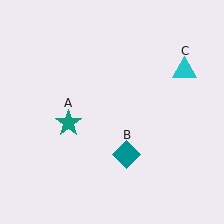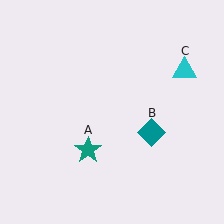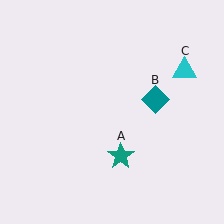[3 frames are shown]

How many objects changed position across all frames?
2 objects changed position: teal star (object A), teal diamond (object B).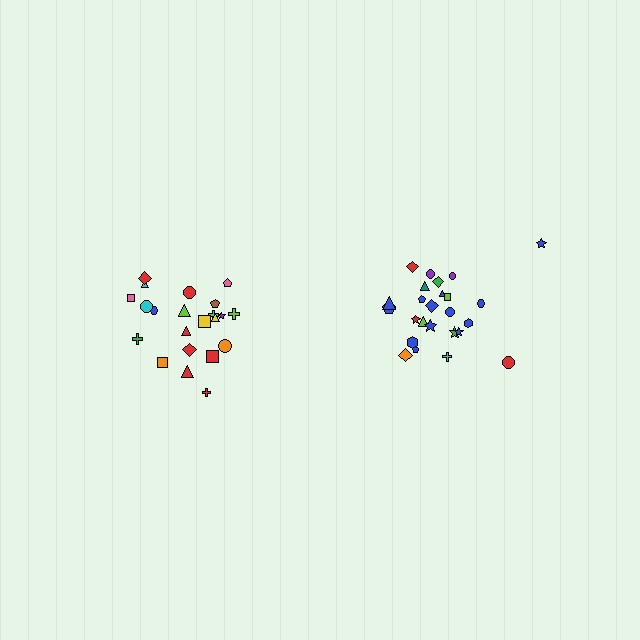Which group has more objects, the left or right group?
The right group.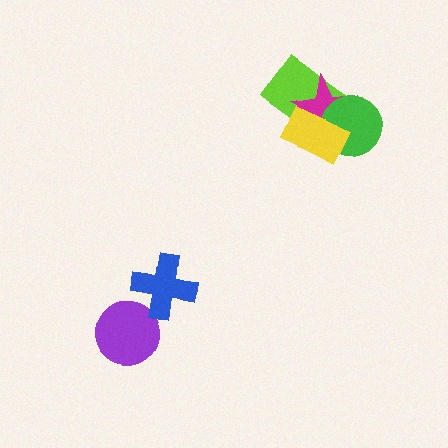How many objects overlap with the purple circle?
0 objects overlap with the purple circle.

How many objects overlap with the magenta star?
3 objects overlap with the magenta star.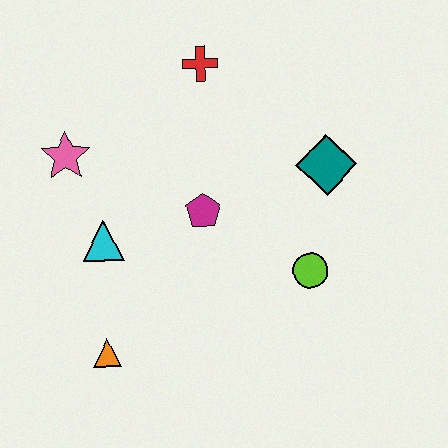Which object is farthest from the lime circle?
The pink star is farthest from the lime circle.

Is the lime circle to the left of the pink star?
No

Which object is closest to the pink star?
The cyan triangle is closest to the pink star.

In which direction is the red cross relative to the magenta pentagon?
The red cross is above the magenta pentagon.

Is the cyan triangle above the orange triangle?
Yes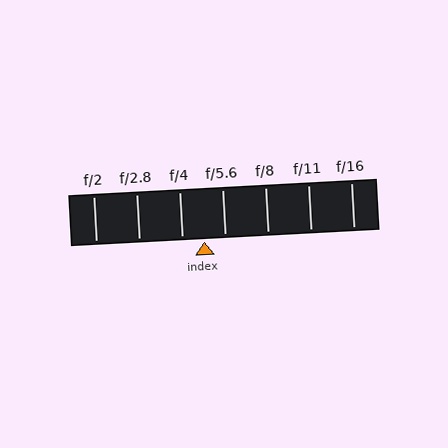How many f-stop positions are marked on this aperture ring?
There are 7 f-stop positions marked.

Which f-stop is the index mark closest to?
The index mark is closest to f/5.6.